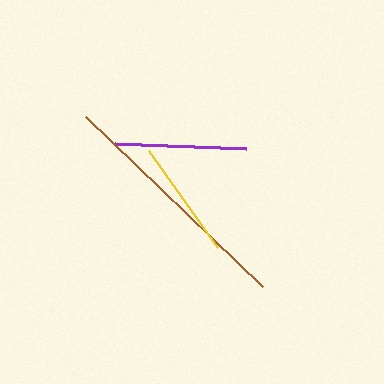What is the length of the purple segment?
The purple segment is approximately 131 pixels long.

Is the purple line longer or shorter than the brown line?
The brown line is longer than the purple line.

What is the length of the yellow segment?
The yellow segment is approximately 119 pixels long.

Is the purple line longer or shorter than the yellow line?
The purple line is longer than the yellow line.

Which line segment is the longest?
The brown line is the longest at approximately 245 pixels.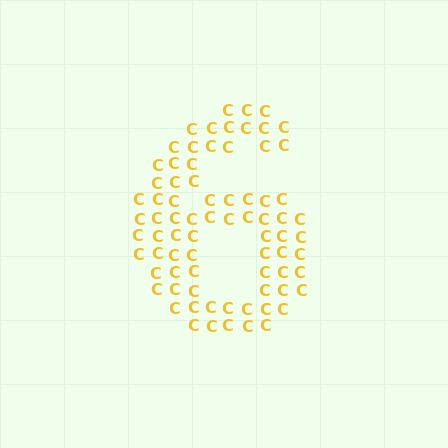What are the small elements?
The small elements are letter C's.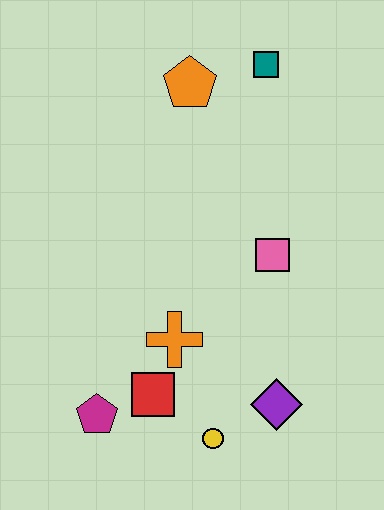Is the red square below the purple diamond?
No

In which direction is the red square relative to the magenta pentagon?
The red square is to the right of the magenta pentagon.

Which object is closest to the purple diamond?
The yellow circle is closest to the purple diamond.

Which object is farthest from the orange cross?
The teal square is farthest from the orange cross.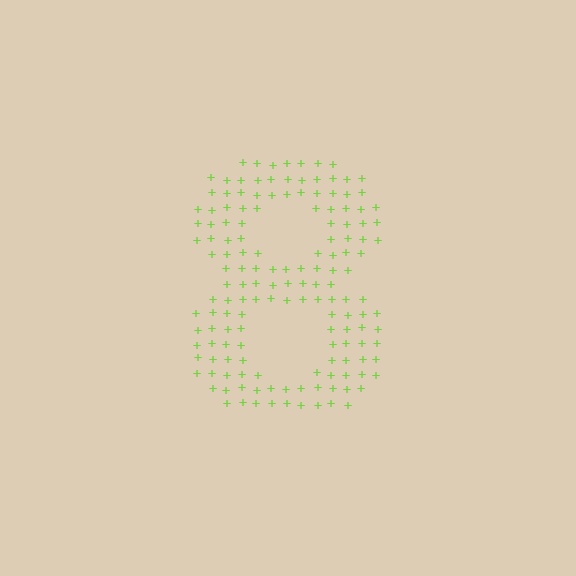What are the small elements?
The small elements are plus signs.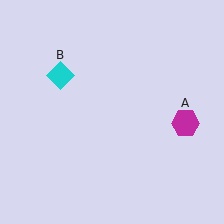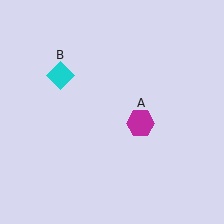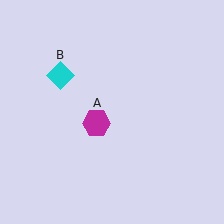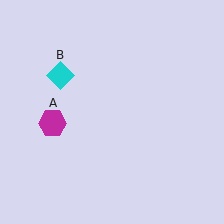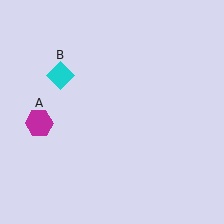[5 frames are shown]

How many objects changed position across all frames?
1 object changed position: magenta hexagon (object A).